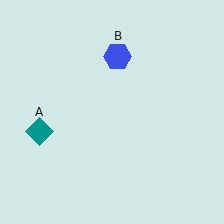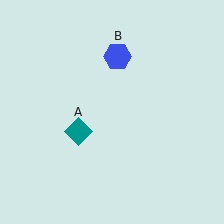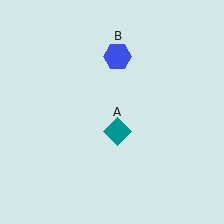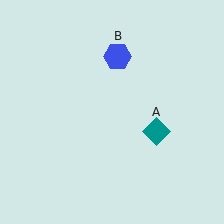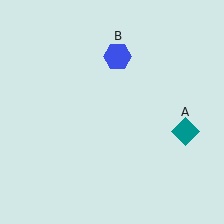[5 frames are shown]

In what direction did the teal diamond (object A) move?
The teal diamond (object A) moved right.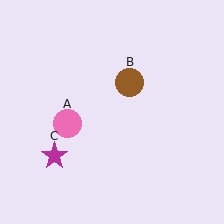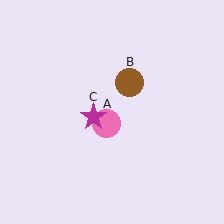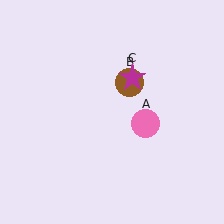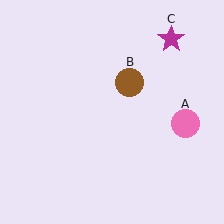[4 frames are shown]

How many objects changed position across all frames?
2 objects changed position: pink circle (object A), magenta star (object C).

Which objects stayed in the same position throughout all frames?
Brown circle (object B) remained stationary.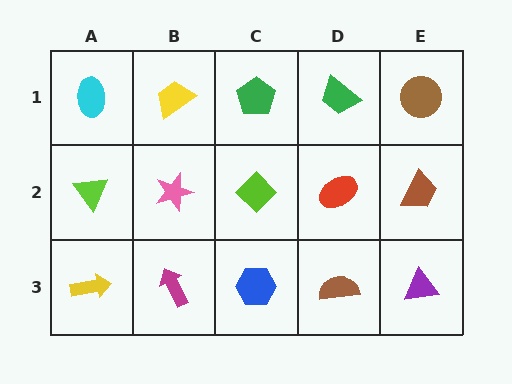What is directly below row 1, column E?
A brown trapezoid.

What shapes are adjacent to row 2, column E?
A brown circle (row 1, column E), a purple triangle (row 3, column E), a red ellipse (row 2, column D).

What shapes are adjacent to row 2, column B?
A yellow trapezoid (row 1, column B), a magenta arrow (row 3, column B), a lime triangle (row 2, column A), a lime diamond (row 2, column C).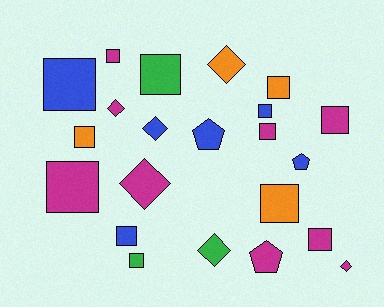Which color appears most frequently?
Magenta, with 9 objects.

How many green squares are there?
There are 2 green squares.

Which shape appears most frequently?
Square, with 13 objects.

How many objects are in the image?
There are 22 objects.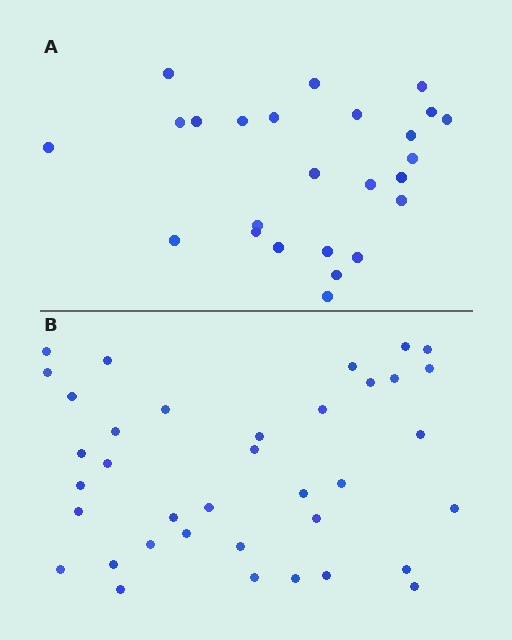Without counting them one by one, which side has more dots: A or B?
Region B (the bottom region) has more dots.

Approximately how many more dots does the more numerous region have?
Region B has roughly 12 or so more dots than region A.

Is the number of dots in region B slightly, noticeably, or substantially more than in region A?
Region B has substantially more. The ratio is roughly 1.5 to 1.